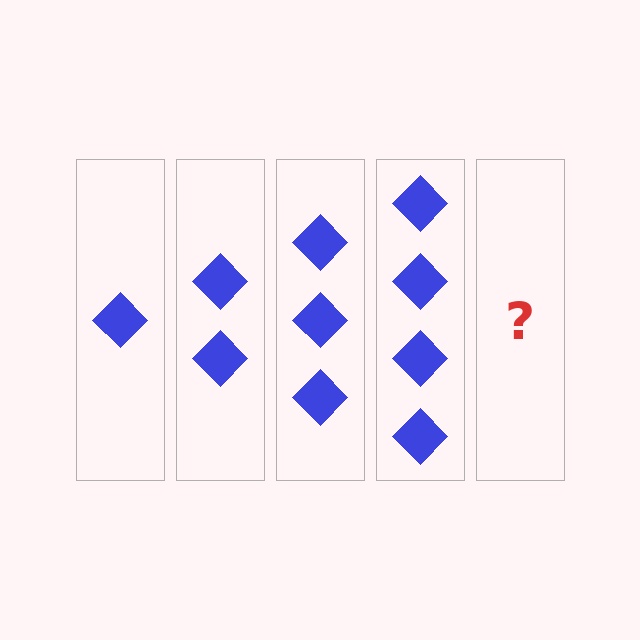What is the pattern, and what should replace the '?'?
The pattern is that each step adds one more diamond. The '?' should be 5 diamonds.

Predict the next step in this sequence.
The next step is 5 diamonds.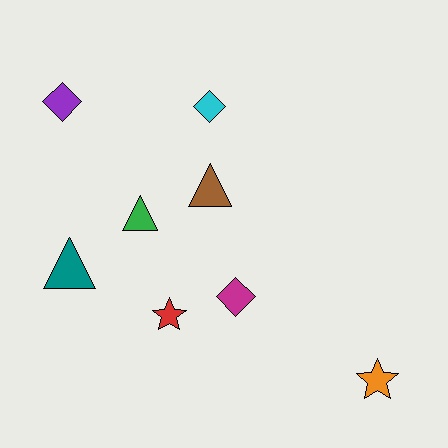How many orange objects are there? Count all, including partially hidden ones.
There is 1 orange object.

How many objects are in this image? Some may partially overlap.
There are 8 objects.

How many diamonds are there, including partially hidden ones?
There are 3 diamonds.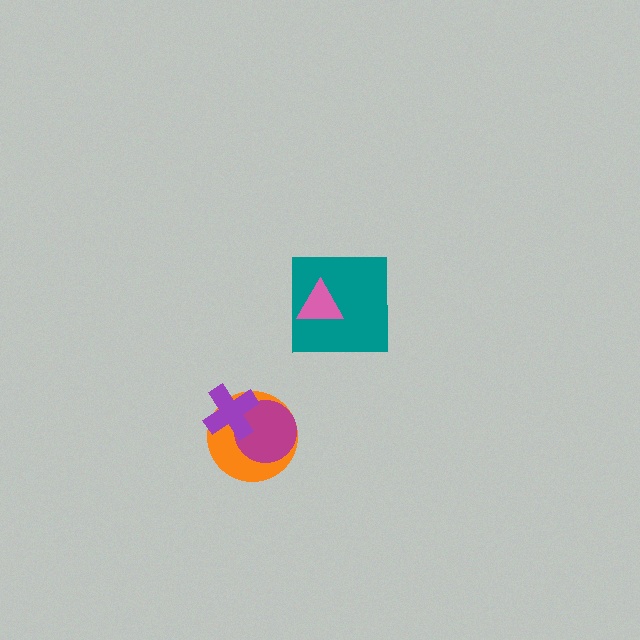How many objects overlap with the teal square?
1 object overlaps with the teal square.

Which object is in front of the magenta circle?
The purple cross is in front of the magenta circle.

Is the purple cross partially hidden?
No, no other shape covers it.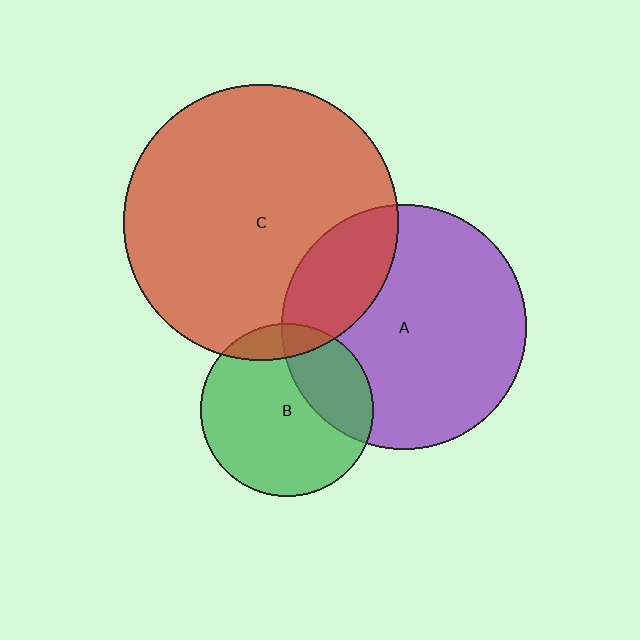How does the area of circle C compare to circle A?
Approximately 1.3 times.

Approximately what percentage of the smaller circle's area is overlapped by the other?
Approximately 25%.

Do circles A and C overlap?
Yes.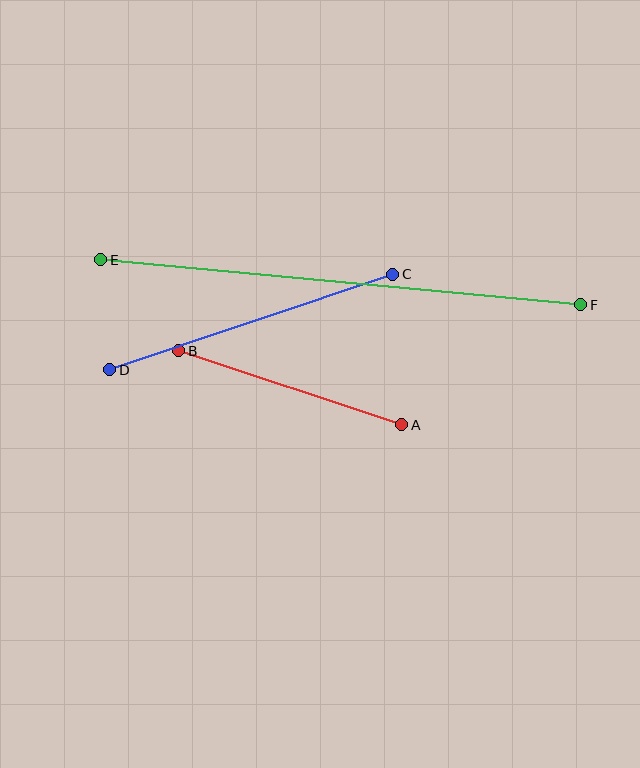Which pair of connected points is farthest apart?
Points E and F are farthest apart.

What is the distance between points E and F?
The distance is approximately 482 pixels.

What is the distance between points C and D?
The distance is approximately 299 pixels.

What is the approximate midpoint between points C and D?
The midpoint is at approximately (251, 322) pixels.